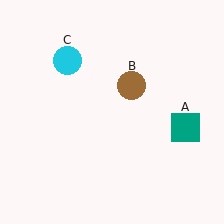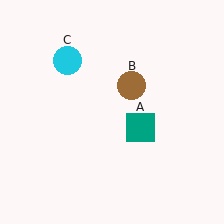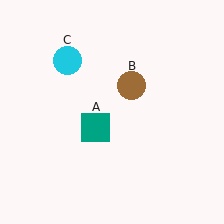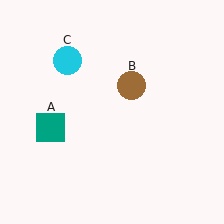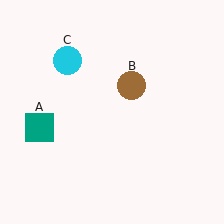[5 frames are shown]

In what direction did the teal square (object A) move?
The teal square (object A) moved left.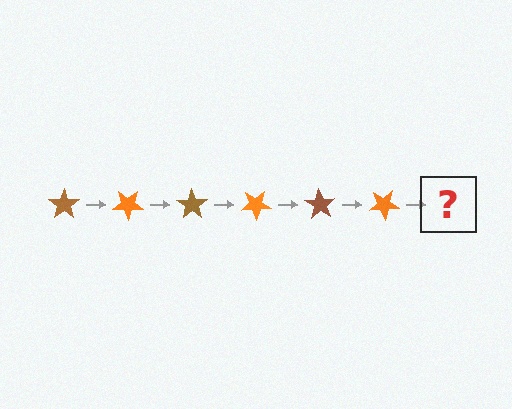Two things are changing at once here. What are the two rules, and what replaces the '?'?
The two rules are that it rotates 35 degrees each step and the color cycles through brown and orange. The '?' should be a brown star, rotated 210 degrees from the start.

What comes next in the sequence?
The next element should be a brown star, rotated 210 degrees from the start.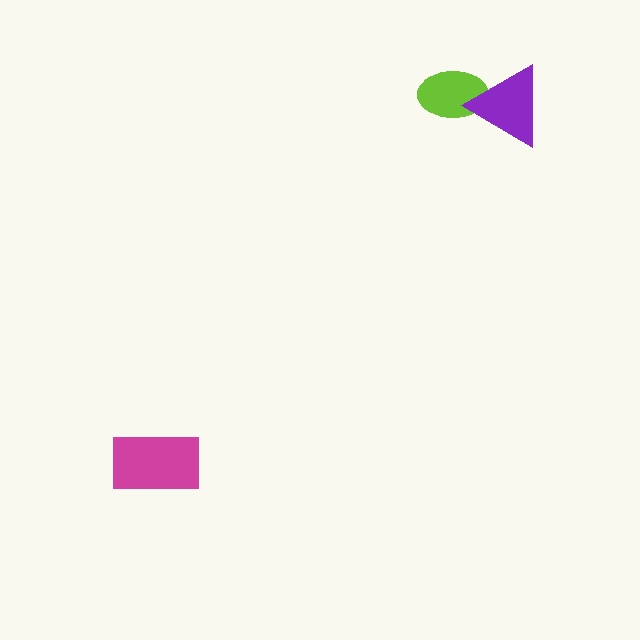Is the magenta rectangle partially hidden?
No, no other shape covers it.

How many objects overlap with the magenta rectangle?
0 objects overlap with the magenta rectangle.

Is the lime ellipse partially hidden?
Yes, it is partially covered by another shape.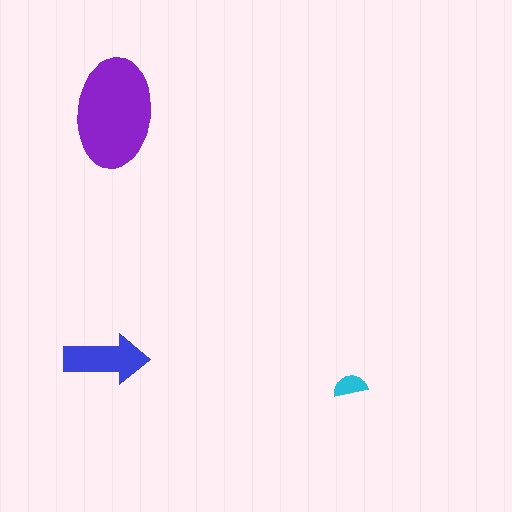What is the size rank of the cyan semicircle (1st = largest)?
3rd.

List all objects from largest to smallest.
The purple ellipse, the blue arrow, the cyan semicircle.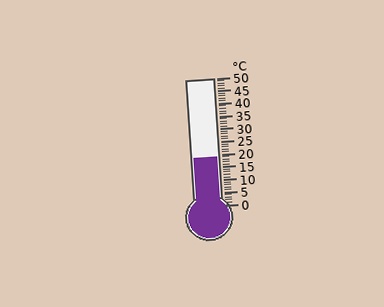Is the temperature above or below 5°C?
The temperature is above 5°C.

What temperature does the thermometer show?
The thermometer shows approximately 19°C.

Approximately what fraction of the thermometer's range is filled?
The thermometer is filled to approximately 40% of its range.